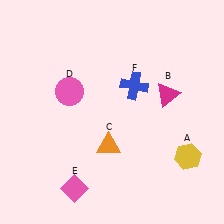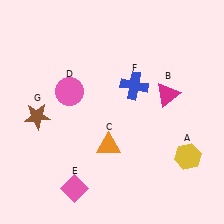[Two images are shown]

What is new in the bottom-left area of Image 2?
A brown star (G) was added in the bottom-left area of Image 2.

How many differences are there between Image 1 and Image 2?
There is 1 difference between the two images.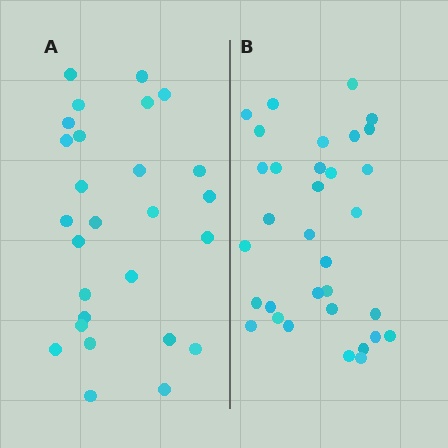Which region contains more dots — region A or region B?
Region B (the right region) has more dots.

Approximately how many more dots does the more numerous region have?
Region B has about 6 more dots than region A.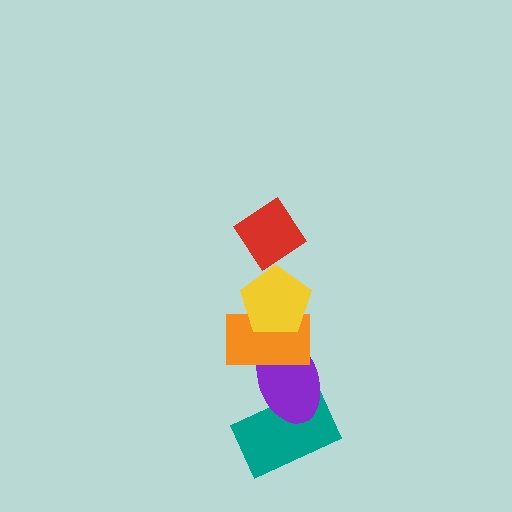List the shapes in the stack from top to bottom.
From top to bottom: the red diamond, the yellow pentagon, the orange rectangle, the purple ellipse, the teal rectangle.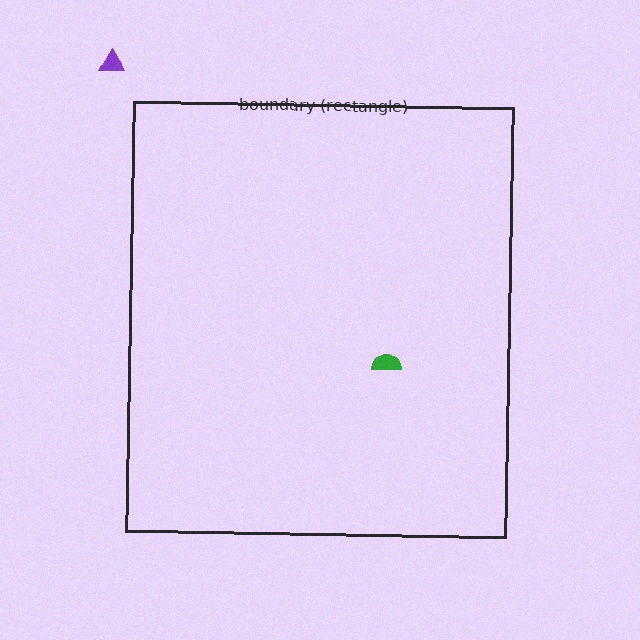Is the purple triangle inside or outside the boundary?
Outside.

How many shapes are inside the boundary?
1 inside, 1 outside.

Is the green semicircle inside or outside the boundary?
Inside.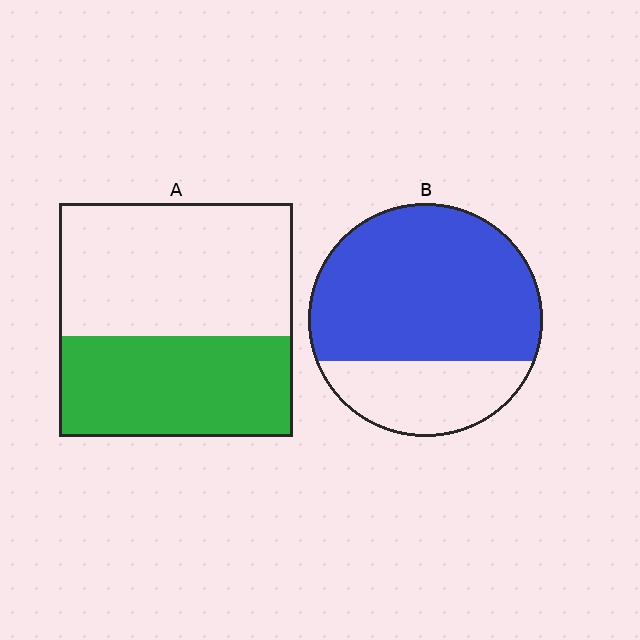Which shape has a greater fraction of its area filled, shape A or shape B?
Shape B.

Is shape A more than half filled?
No.